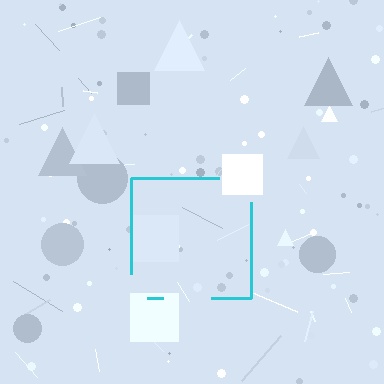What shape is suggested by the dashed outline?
The dashed outline suggests a square.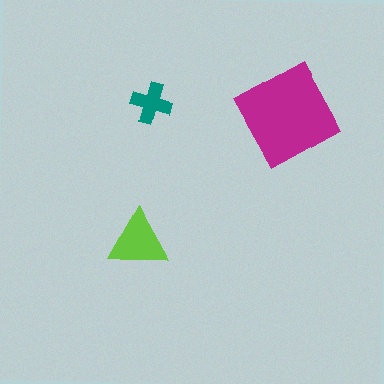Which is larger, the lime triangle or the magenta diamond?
The magenta diamond.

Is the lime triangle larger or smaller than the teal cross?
Larger.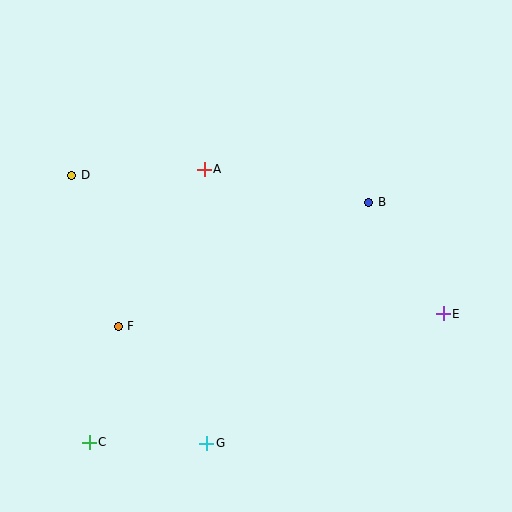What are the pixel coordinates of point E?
Point E is at (443, 314).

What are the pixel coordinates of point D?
Point D is at (72, 175).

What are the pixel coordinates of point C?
Point C is at (89, 442).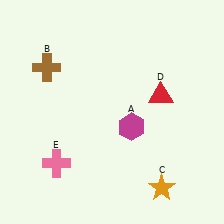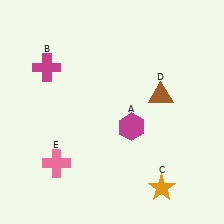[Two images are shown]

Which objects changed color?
B changed from brown to magenta. D changed from red to brown.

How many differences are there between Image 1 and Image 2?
There are 2 differences between the two images.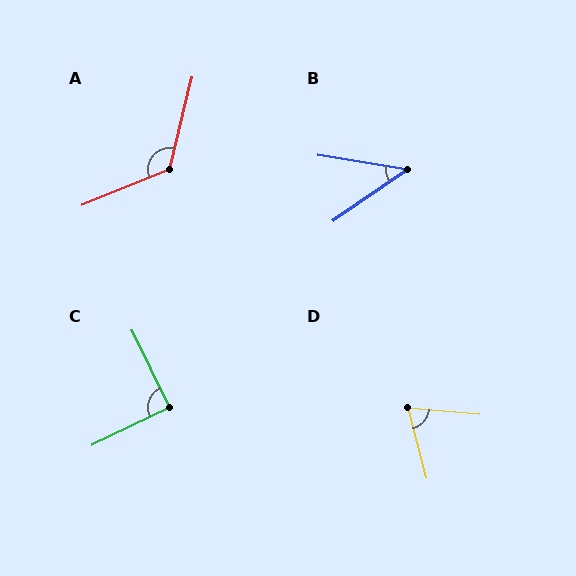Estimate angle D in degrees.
Approximately 70 degrees.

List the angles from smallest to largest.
B (44°), D (70°), C (90°), A (126°).